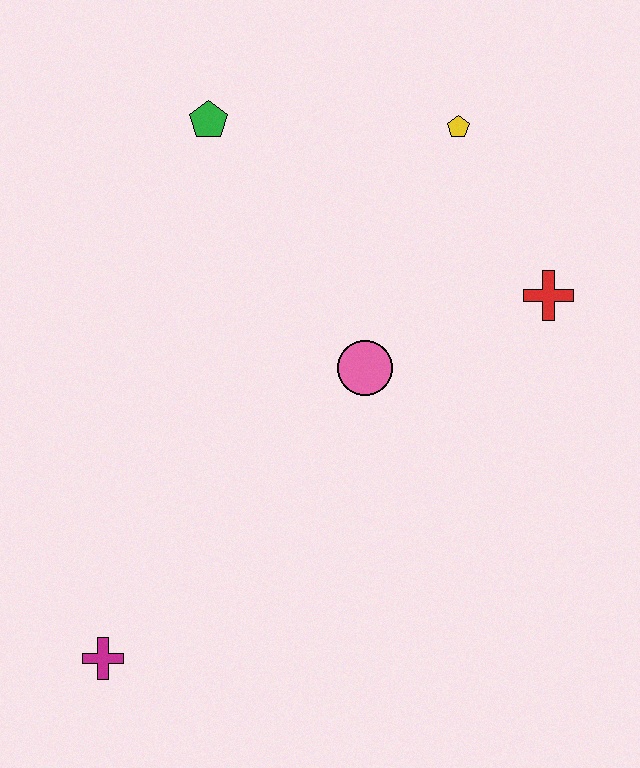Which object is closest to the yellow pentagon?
The red cross is closest to the yellow pentagon.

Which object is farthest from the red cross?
The magenta cross is farthest from the red cross.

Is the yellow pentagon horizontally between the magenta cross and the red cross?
Yes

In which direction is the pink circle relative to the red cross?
The pink circle is to the left of the red cross.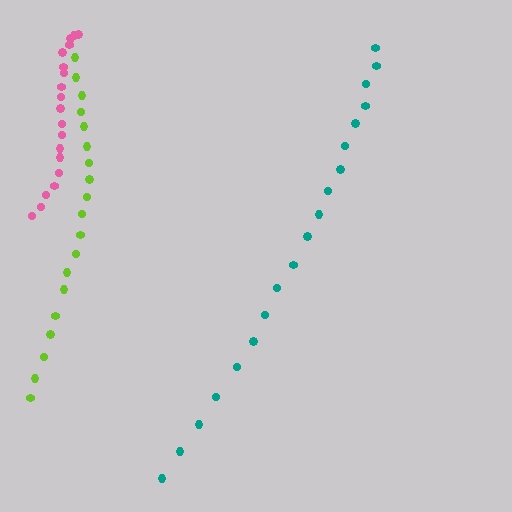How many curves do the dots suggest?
There are 3 distinct paths.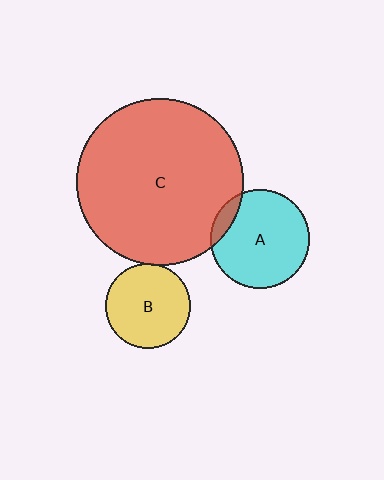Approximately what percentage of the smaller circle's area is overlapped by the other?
Approximately 10%.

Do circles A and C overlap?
Yes.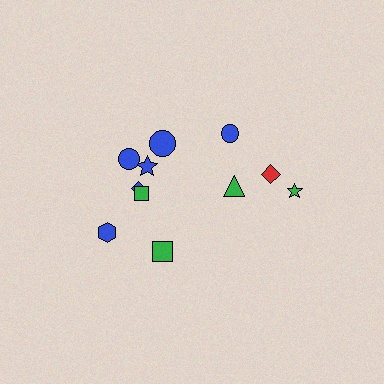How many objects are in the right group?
There are 4 objects.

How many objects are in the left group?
There are 7 objects.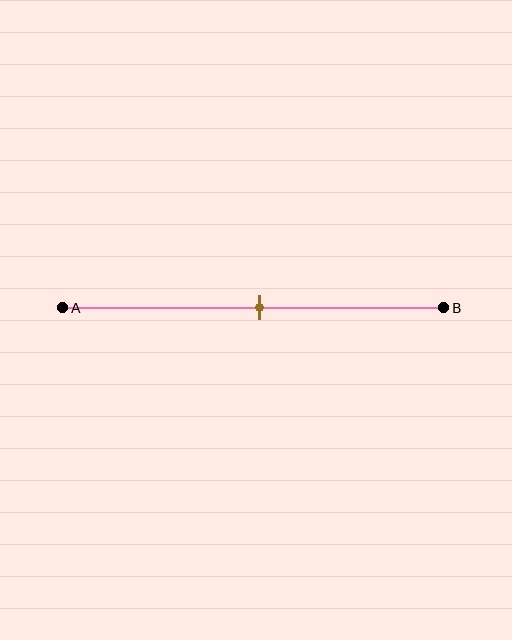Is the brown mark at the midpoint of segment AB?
Yes, the mark is approximately at the midpoint.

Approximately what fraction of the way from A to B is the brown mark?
The brown mark is approximately 50% of the way from A to B.